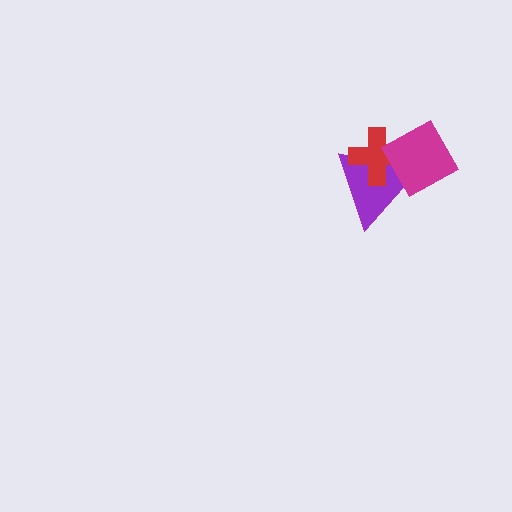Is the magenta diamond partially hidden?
No, no other shape covers it.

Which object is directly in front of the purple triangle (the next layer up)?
The red cross is directly in front of the purple triangle.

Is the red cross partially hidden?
Yes, it is partially covered by another shape.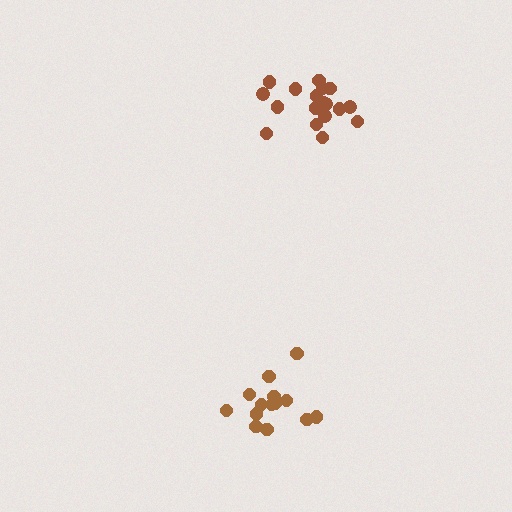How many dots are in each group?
Group 1: 18 dots, Group 2: 14 dots (32 total).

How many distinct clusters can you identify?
There are 2 distinct clusters.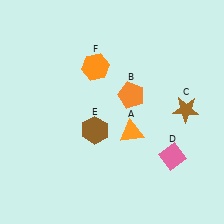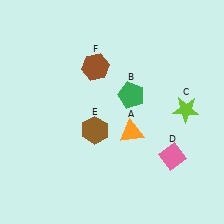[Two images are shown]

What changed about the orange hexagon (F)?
In Image 1, F is orange. In Image 2, it changed to brown.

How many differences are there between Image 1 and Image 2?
There are 3 differences between the two images.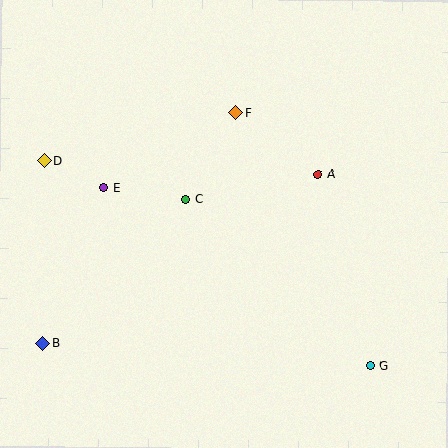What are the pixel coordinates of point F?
Point F is at (236, 113).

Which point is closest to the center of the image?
Point C at (186, 199) is closest to the center.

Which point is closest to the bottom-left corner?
Point B is closest to the bottom-left corner.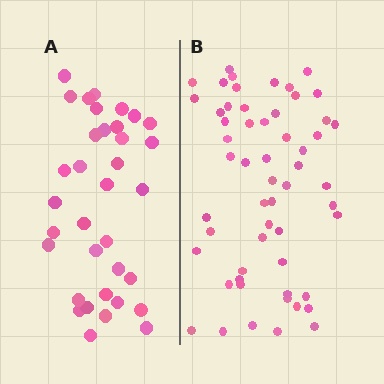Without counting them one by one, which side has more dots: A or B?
Region B (the right region) has more dots.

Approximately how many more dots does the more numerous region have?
Region B has approximately 20 more dots than region A.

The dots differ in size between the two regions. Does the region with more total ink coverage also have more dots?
No. Region A has more total ink coverage because its dots are larger, but region B actually contains more individual dots. Total area can be misleading — the number of items is what matters here.